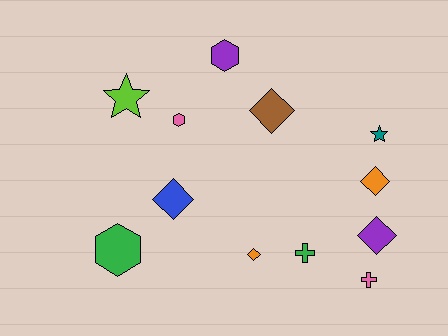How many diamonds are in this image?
There are 5 diamonds.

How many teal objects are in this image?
There is 1 teal object.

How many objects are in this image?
There are 12 objects.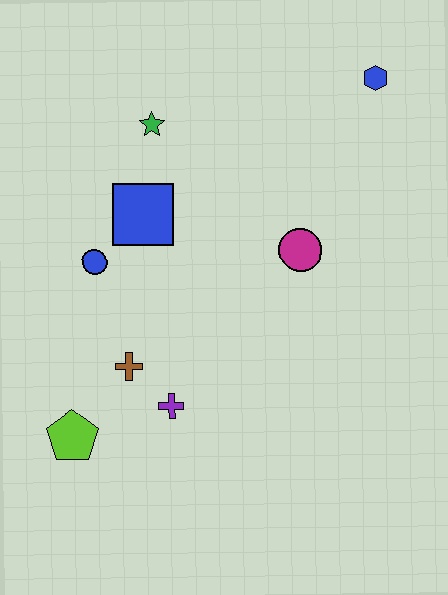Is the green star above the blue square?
Yes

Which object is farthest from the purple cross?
The blue hexagon is farthest from the purple cross.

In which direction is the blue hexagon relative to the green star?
The blue hexagon is to the right of the green star.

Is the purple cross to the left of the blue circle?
No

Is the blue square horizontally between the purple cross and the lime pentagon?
Yes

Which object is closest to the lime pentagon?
The brown cross is closest to the lime pentagon.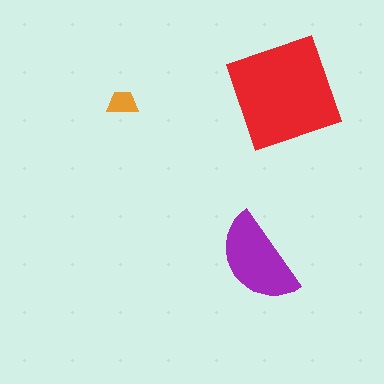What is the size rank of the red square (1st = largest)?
1st.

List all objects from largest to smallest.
The red square, the purple semicircle, the orange trapezoid.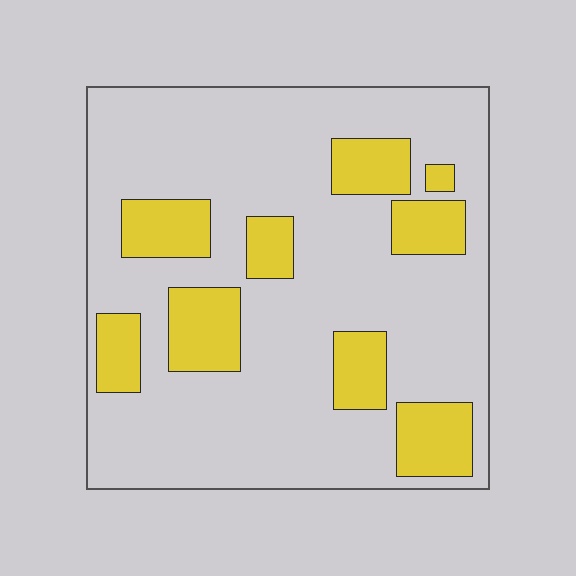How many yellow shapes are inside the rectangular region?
9.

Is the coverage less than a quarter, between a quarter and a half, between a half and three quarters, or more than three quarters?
Less than a quarter.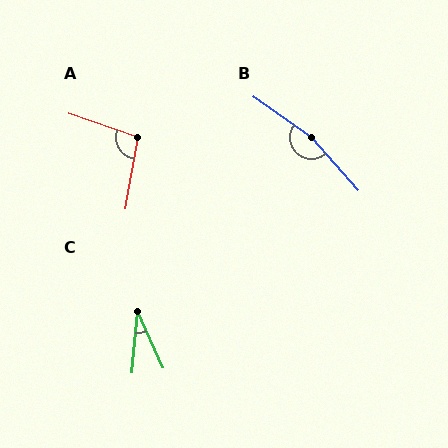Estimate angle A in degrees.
Approximately 99 degrees.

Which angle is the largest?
B, at approximately 166 degrees.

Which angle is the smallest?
C, at approximately 30 degrees.